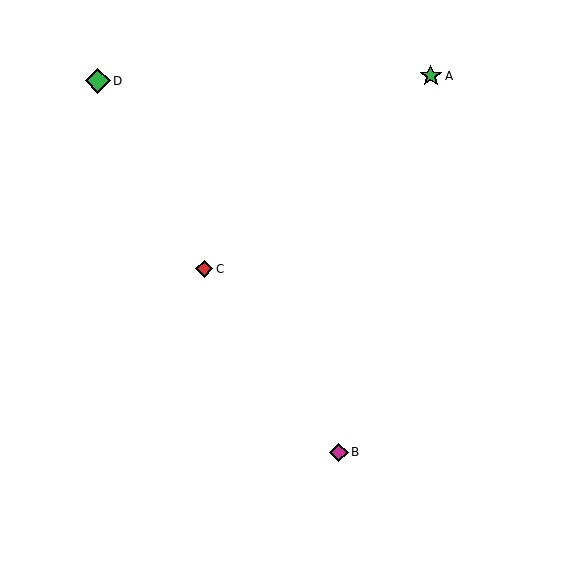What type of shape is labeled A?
Shape A is a green star.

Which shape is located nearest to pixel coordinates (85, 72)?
The green diamond (labeled D) at (98, 81) is nearest to that location.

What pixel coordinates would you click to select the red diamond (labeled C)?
Click at (204, 269) to select the red diamond C.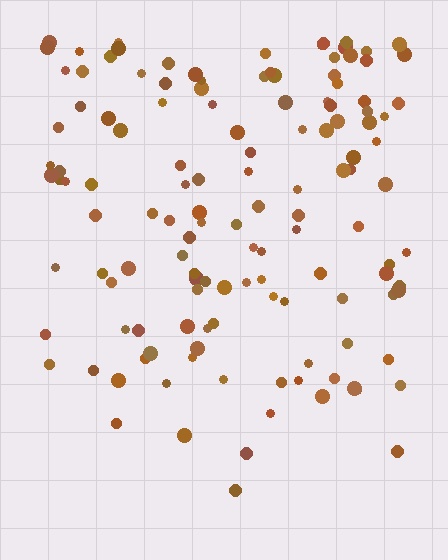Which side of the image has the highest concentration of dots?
The top.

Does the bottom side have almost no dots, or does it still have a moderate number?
Still a moderate number, just noticeably fewer than the top.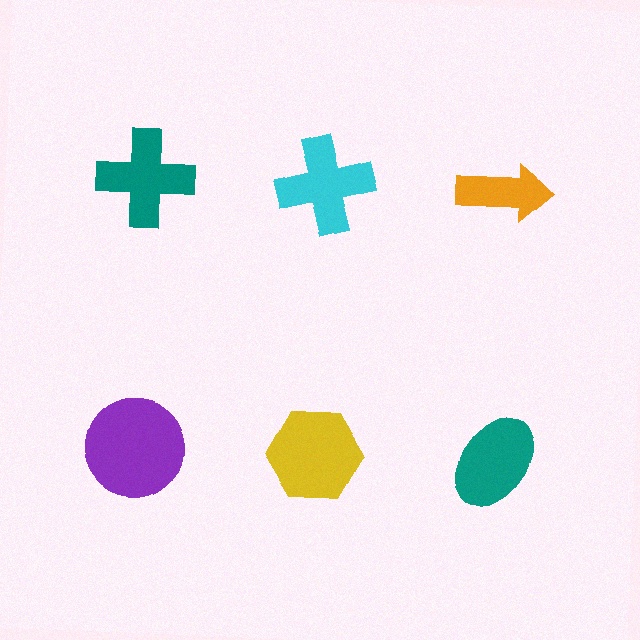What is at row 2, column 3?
A teal ellipse.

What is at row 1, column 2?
A cyan cross.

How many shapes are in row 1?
3 shapes.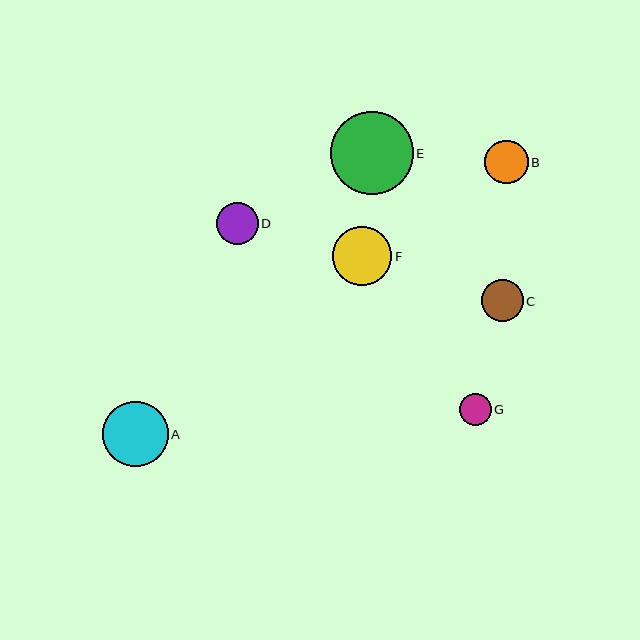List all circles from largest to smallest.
From largest to smallest: E, A, F, B, C, D, G.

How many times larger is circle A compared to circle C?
Circle A is approximately 1.6 times the size of circle C.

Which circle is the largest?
Circle E is the largest with a size of approximately 83 pixels.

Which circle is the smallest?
Circle G is the smallest with a size of approximately 32 pixels.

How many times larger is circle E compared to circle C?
Circle E is approximately 2.0 times the size of circle C.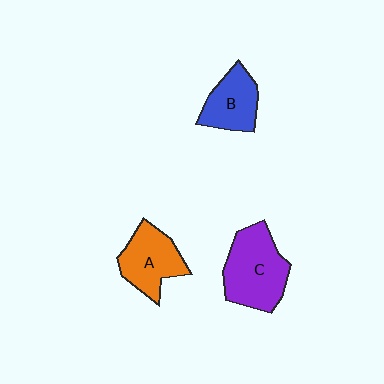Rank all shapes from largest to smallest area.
From largest to smallest: C (purple), A (orange), B (blue).